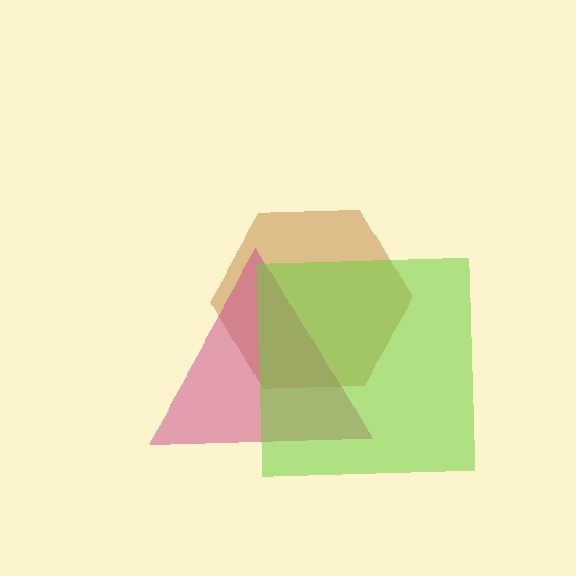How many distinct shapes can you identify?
There are 3 distinct shapes: a brown hexagon, a magenta triangle, a lime square.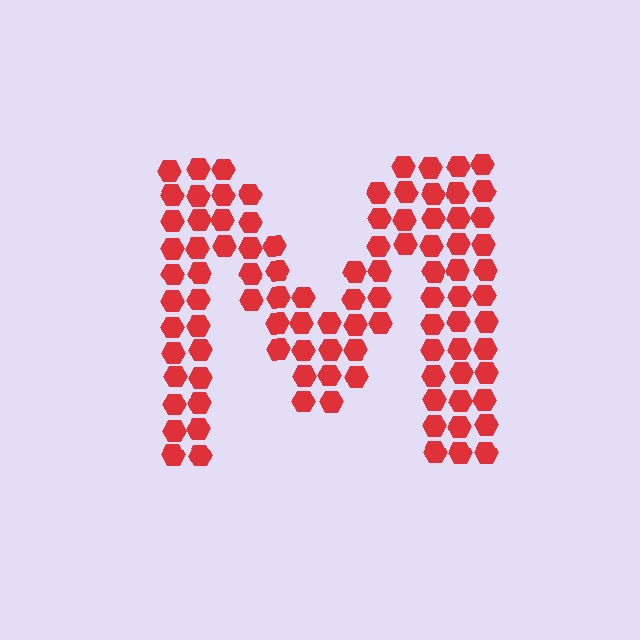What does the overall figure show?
The overall figure shows the letter M.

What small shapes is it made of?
It is made of small hexagons.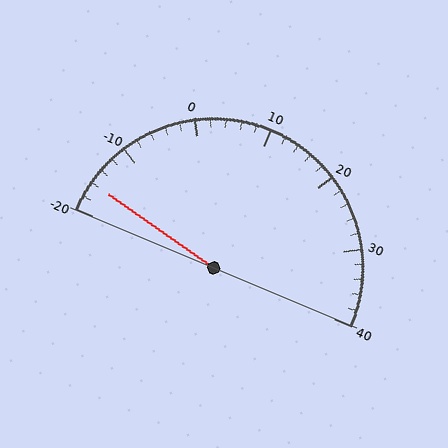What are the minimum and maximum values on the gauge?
The gauge ranges from -20 to 40.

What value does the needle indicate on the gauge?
The needle indicates approximately -16.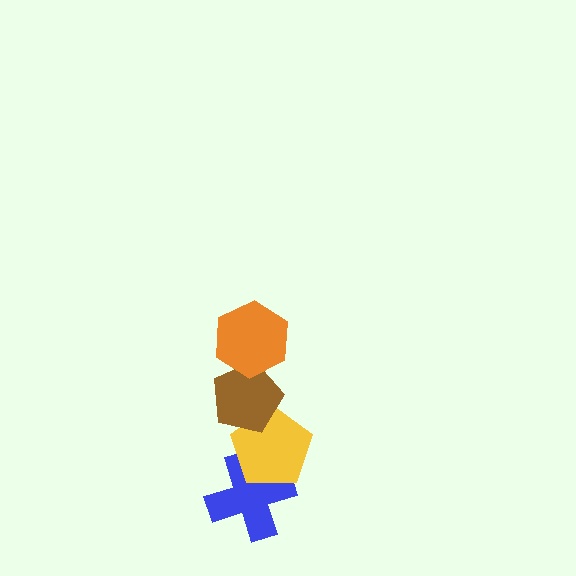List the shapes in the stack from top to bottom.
From top to bottom: the orange hexagon, the brown pentagon, the yellow pentagon, the blue cross.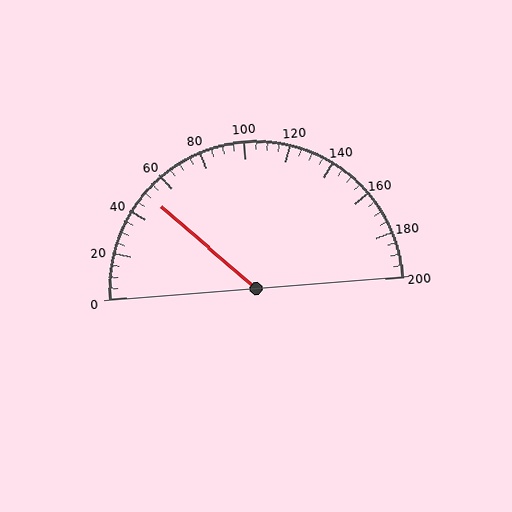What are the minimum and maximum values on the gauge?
The gauge ranges from 0 to 200.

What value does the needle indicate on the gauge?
The needle indicates approximately 50.